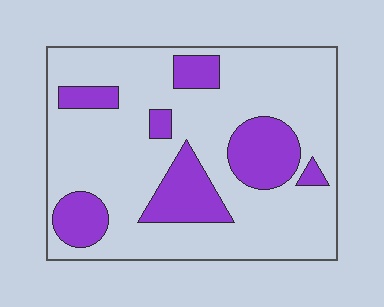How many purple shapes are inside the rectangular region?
7.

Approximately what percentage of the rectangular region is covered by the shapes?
Approximately 25%.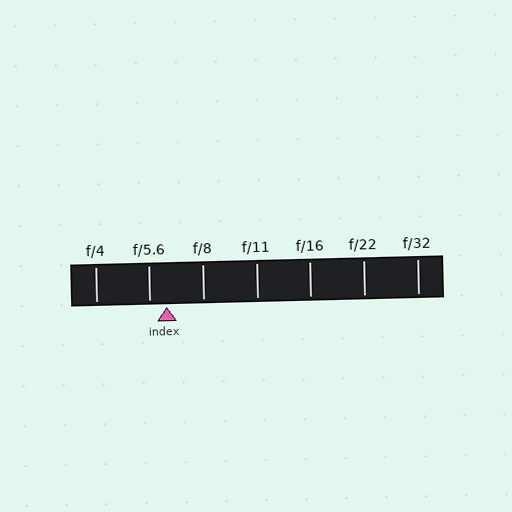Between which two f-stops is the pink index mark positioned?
The index mark is between f/5.6 and f/8.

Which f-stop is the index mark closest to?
The index mark is closest to f/5.6.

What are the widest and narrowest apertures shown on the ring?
The widest aperture shown is f/4 and the narrowest is f/32.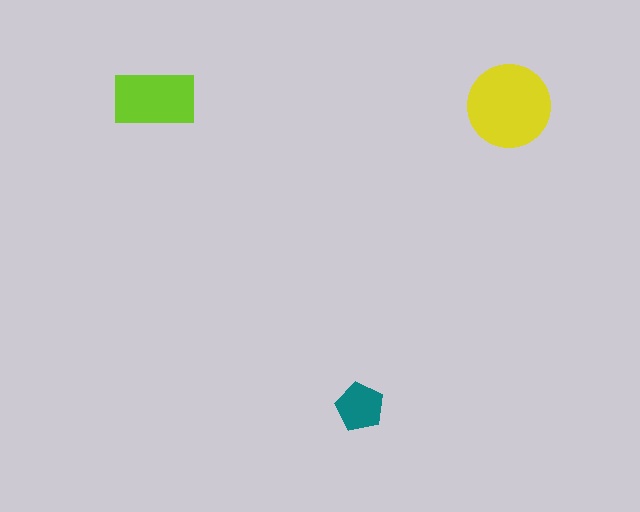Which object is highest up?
The lime rectangle is topmost.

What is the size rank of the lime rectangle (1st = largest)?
2nd.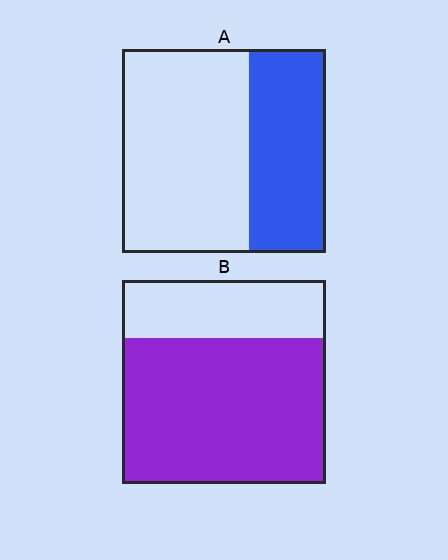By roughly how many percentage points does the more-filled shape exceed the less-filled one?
By roughly 35 percentage points (B over A).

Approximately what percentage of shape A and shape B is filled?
A is approximately 40% and B is approximately 70%.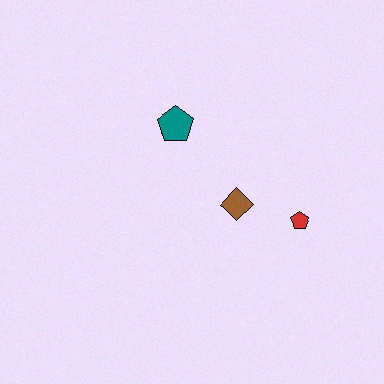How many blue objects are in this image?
There are no blue objects.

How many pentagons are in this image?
There are 2 pentagons.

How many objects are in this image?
There are 3 objects.